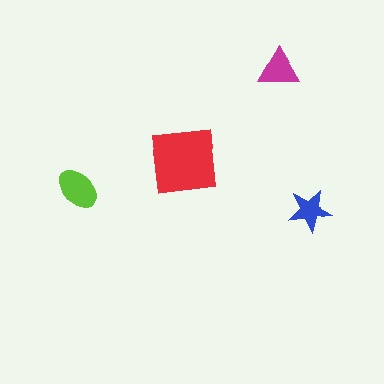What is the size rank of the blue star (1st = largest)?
4th.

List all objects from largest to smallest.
The red square, the lime ellipse, the magenta triangle, the blue star.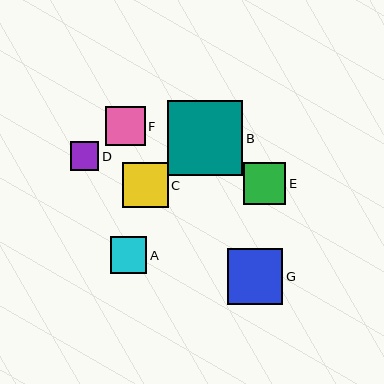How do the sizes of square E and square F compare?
Square E and square F are approximately the same size.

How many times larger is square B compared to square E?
Square B is approximately 1.8 times the size of square E.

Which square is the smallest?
Square D is the smallest with a size of approximately 28 pixels.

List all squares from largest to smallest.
From largest to smallest: B, G, C, E, F, A, D.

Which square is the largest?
Square B is the largest with a size of approximately 75 pixels.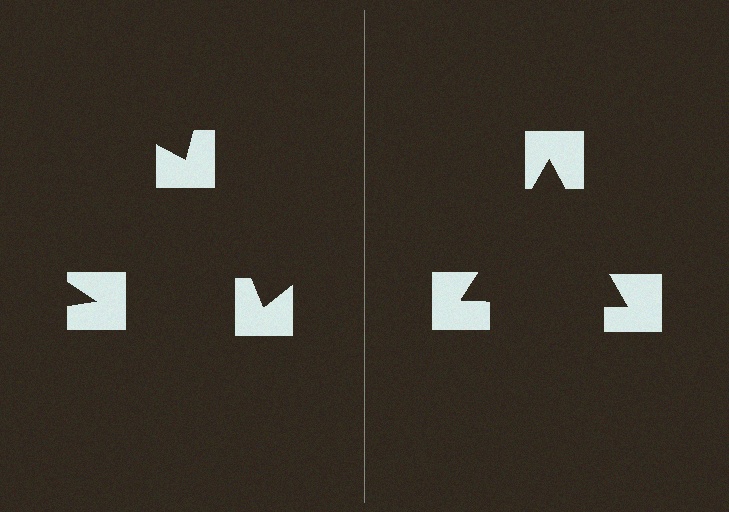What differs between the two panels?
The notched squares are positioned identically on both sides; only the wedge orientations differ. On the right they align to a triangle; on the left they are misaligned.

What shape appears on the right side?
An illusory triangle.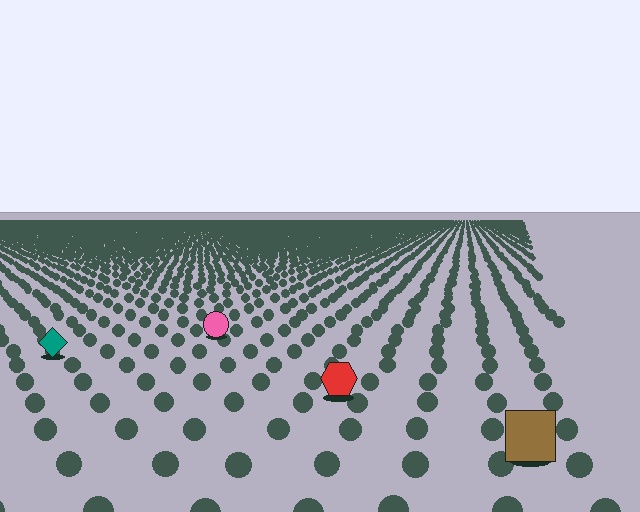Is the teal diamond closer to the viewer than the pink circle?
Yes. The teal diamond is closer — you can tell from the texture gradient: the ground texture is coarser near it.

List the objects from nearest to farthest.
From nearest to farthest: the brown square, the red hexagon, the teal diamond, the pink circle.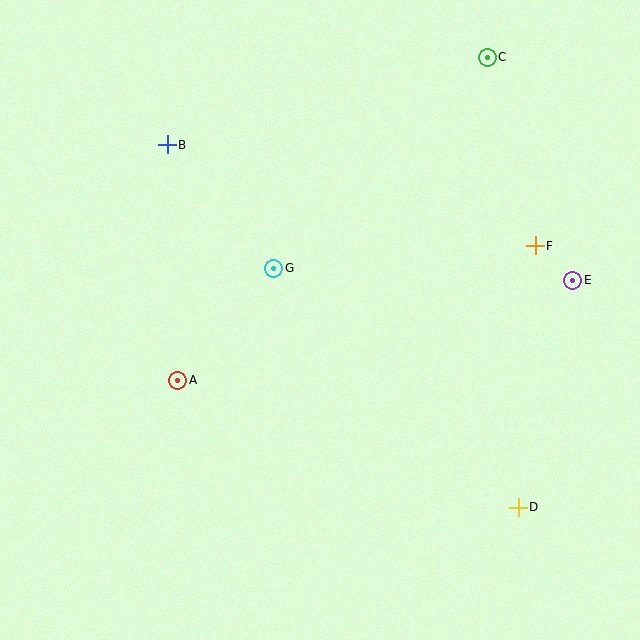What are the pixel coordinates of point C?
Point C is at (487, 57).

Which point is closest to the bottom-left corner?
Point A is closest to the bottom-left corner.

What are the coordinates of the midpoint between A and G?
The midpoint between A and G is at (226, 324).